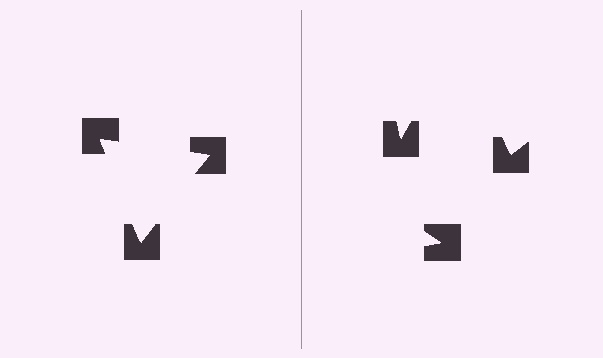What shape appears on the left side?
An illusory triangle.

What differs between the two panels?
The notched squares are positioned identically on both sides; only the wedge orientations differ. On the left they align to a triangle; on the right they are misaligned.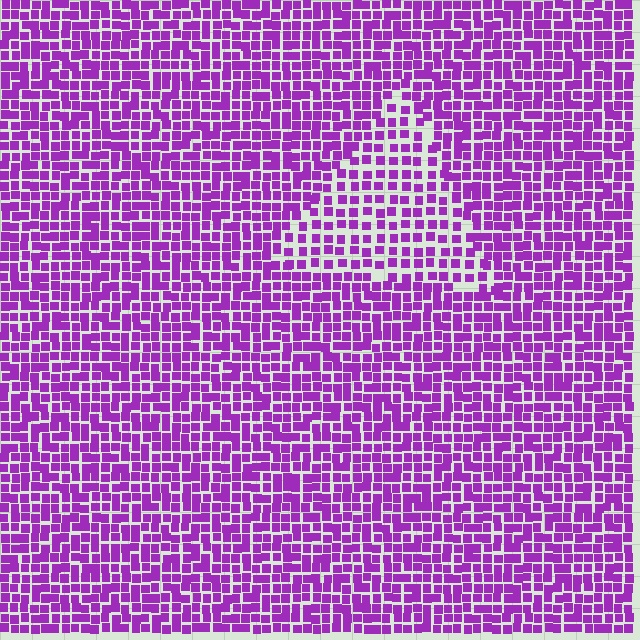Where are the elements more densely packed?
The elements are more densely packed outside the triangle boundary.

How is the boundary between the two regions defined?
The boundary is defined by a change in element density (approximately 1.6x ratio). All elements are the same color, size, and shape.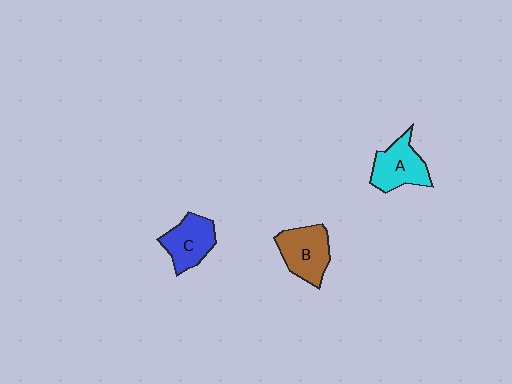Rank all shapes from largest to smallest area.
From largest to smallest: B (brown), A (cyan), C (blue).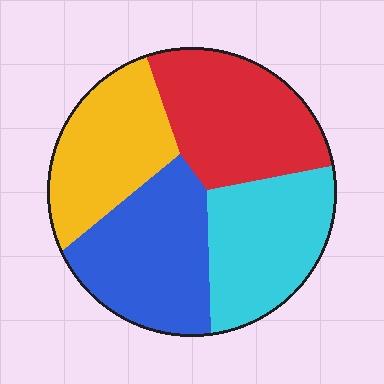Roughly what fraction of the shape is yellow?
Yellow takes up between a sixth and a third of the shape.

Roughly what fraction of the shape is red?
Red covers around 25% of the shape.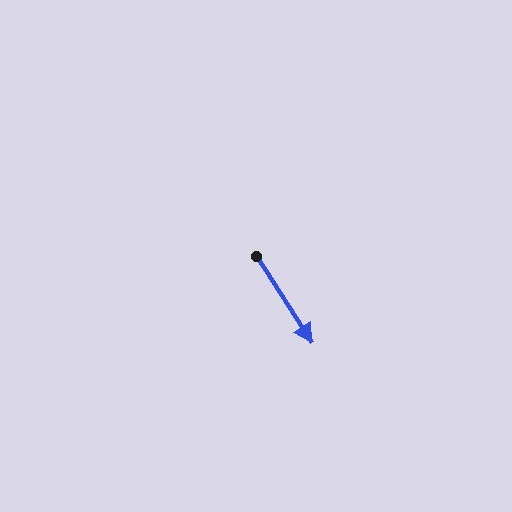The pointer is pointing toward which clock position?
Roughly 5 o'clock.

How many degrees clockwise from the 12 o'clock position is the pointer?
Approximately 147 degrees.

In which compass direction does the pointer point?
Southeast.